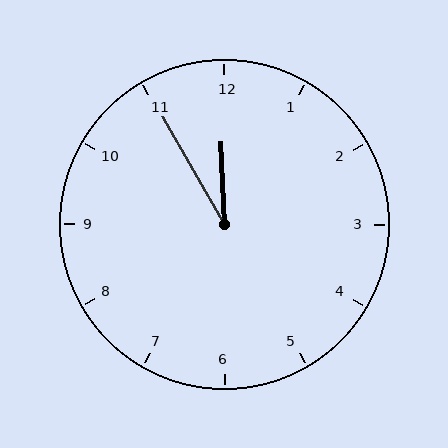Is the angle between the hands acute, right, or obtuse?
It is acute.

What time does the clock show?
11:55.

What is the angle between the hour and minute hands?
Approximately 28 degrees.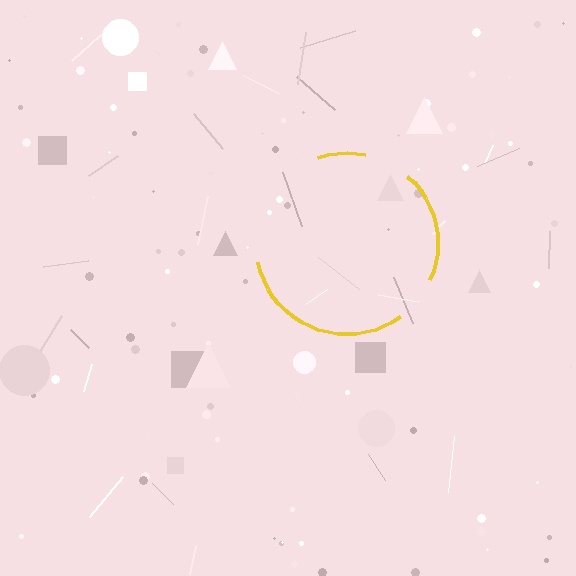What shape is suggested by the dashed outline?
The dashed outline suggests a circle.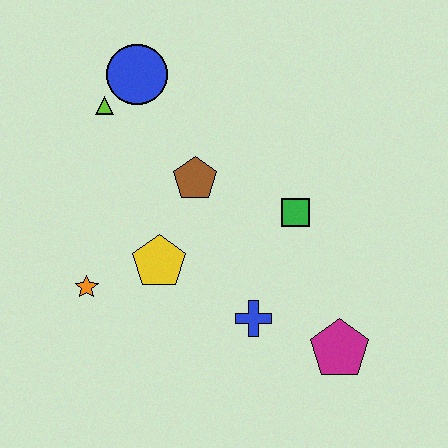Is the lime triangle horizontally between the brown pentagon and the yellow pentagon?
No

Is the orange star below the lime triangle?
Yes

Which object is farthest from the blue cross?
The blue circle is farthest from the blue cross.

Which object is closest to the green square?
The brown pentagon is closest to the green square.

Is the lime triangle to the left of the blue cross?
Yes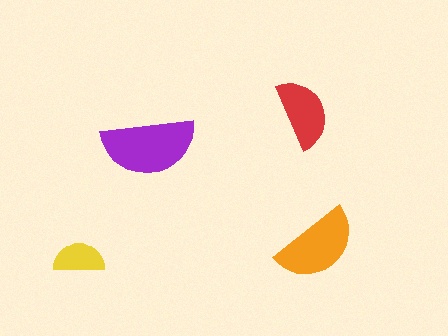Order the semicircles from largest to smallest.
the purple one, the orange one, the red one, the yellow one.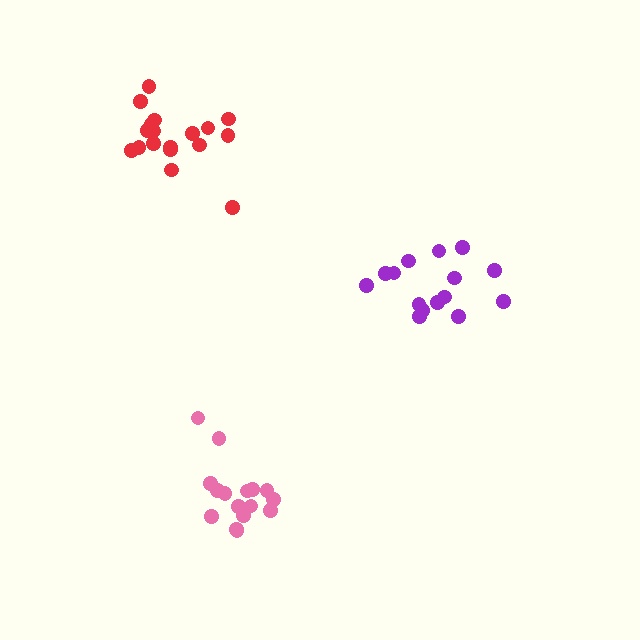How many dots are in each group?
Group 1: 15 dots, Group 2: 18 dots, Group 3: 16 dots (49 total).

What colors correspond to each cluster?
The clusters are colored: purple, red, pink.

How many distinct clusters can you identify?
There are 3 distinct clusters.